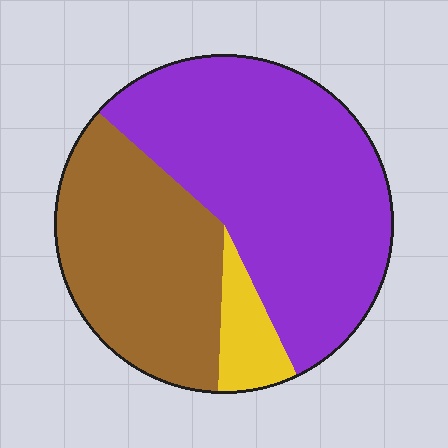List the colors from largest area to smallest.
From largest to smallest: purple, brown, yellow.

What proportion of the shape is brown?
Brown takes up between a third and a half of the shape.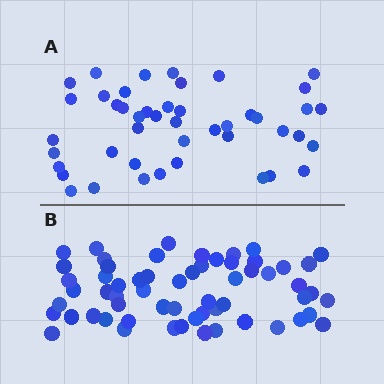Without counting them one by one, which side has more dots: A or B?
Region B (the bottom region) has more dots.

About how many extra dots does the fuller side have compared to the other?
Region B has approximately 15 more dots than region A.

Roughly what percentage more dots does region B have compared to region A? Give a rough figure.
About 35% more.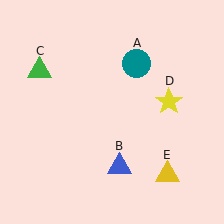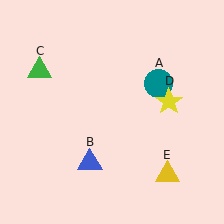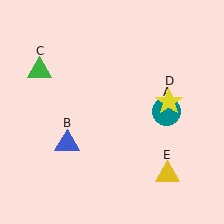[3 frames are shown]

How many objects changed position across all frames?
2 objects changed position: teal circle (object A), blue triangle (object B).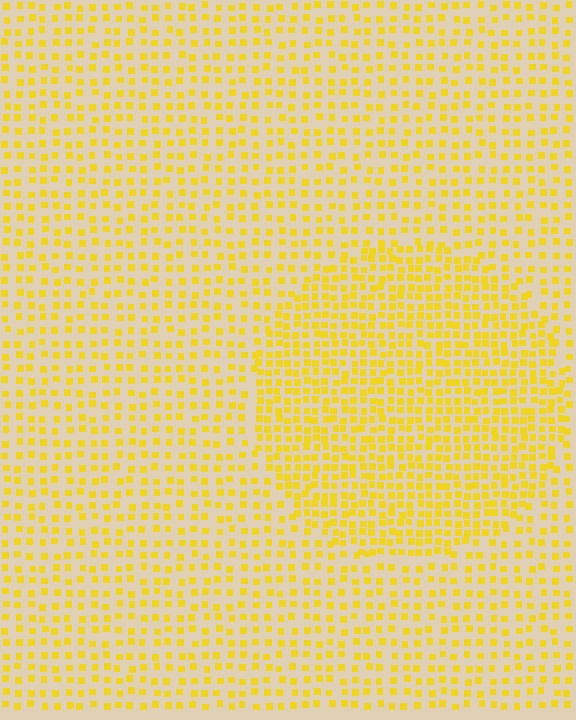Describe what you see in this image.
The image contains small yellow elements arranged at two different densities. A circle-shaped region is visible where the elements are more densely packed than the surrounding area.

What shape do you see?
I see a circle.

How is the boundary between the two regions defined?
The boundary is defined by a change in element density (approximately 1.8x ratio). All elements are the same color, size, and shape.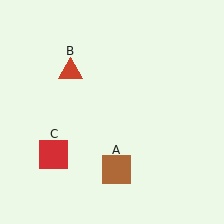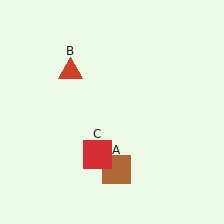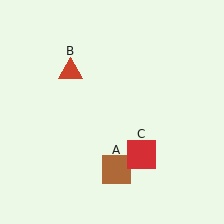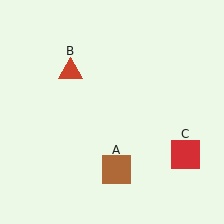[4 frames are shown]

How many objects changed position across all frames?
1 object changed position: red square (object C).